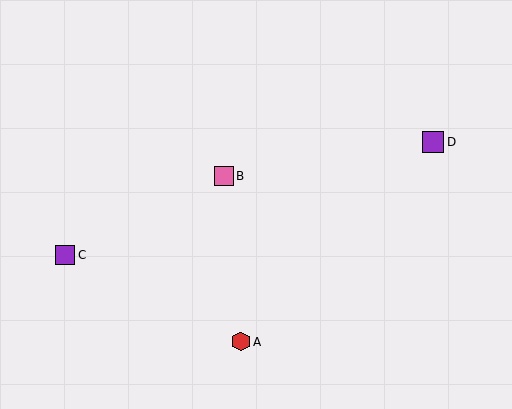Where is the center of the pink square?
The center of the pink square is at (224, 176).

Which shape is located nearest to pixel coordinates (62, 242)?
The purple square (labeled C) at (65, 255) is nearest to that location.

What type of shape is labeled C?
Shape C is a purple square.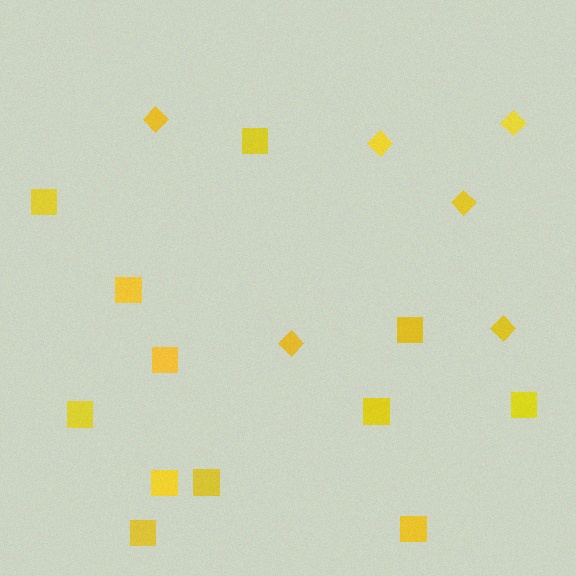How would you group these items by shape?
There are 2 groups: one group of squares (12) and one group of diamonds (6).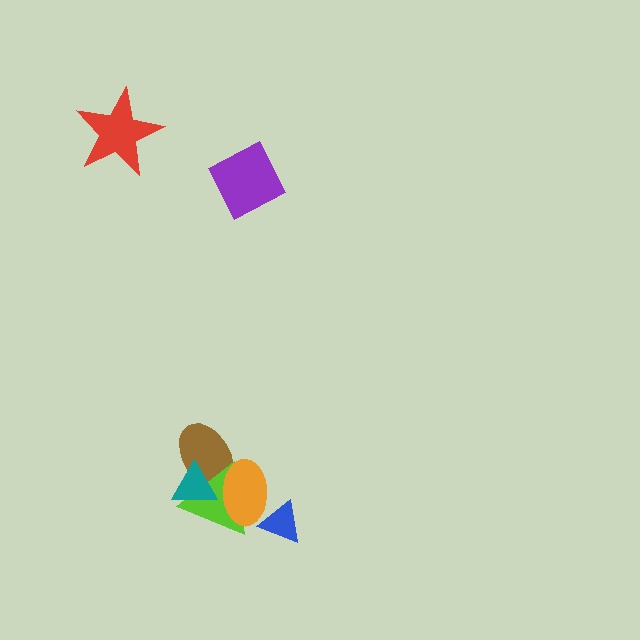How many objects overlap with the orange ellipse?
4 objects overlap with the orange ellipse.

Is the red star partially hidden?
No, no other shape covers it.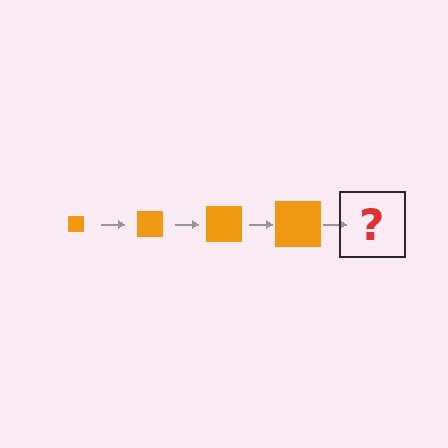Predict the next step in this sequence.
The next step is an orange square, larger than the previous one.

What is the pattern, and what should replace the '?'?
The pattern is that the square gets progressively larger each step. The '?' should be an orange square, larger than the previous one.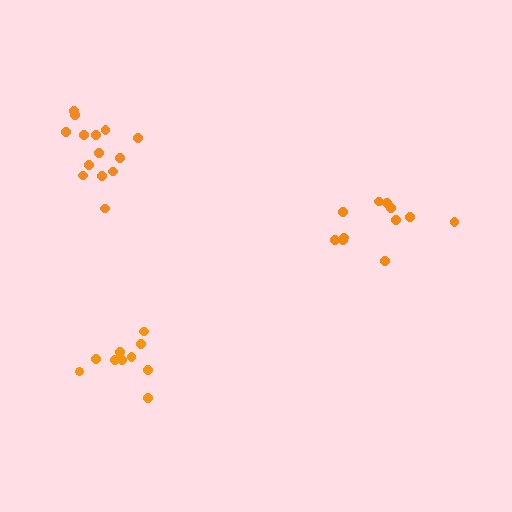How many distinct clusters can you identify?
There are 3 distinct clusters.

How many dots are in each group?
Group 1: 10 dots, Group 2: 11 dots, Group 3: 14 dots (35 total).